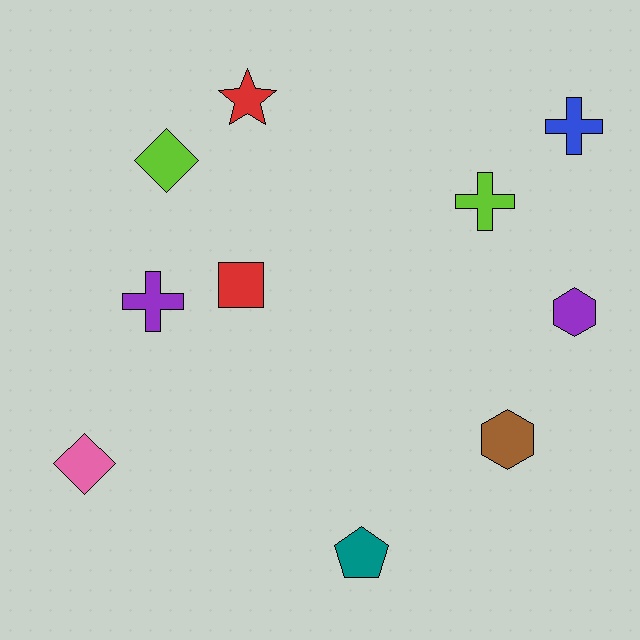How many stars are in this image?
There is 1 star.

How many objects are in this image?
There are 10 objects.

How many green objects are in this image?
There are no green objects.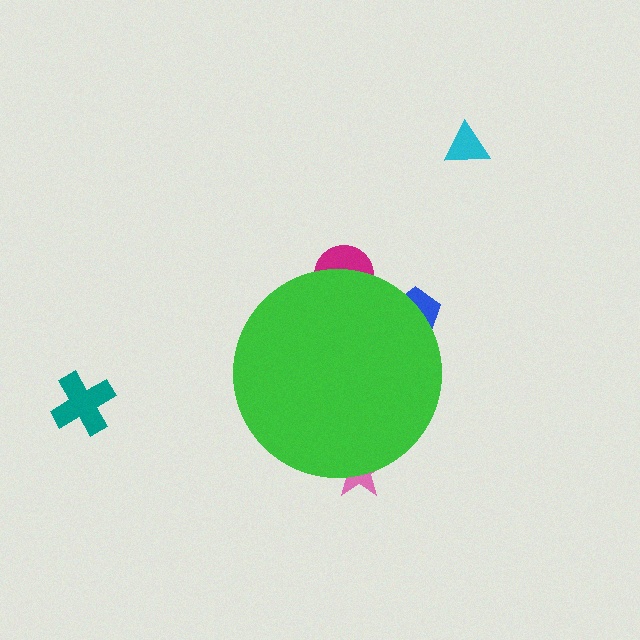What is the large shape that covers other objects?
A green circle.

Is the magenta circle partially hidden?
Yes, the magenta circle is partially hidden behind the green circle.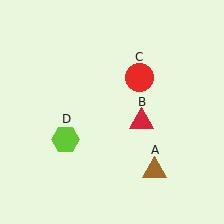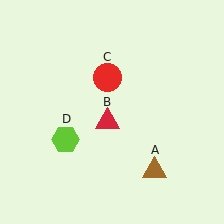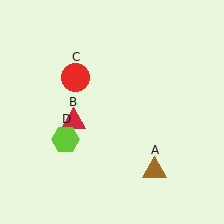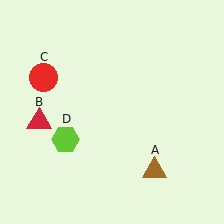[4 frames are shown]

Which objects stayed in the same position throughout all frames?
Brown triangle (object A) and lime hexagon (object D) remained stationary.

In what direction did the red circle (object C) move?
The red circle (object C) moved left.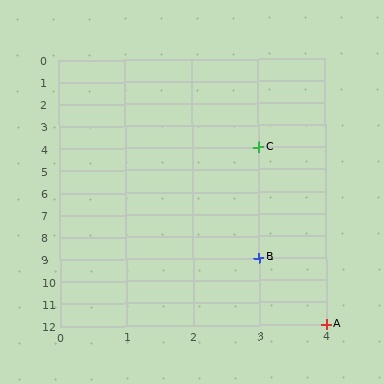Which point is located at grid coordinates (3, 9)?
Point B is at (3, 9).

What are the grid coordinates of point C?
Point C is at grid coordinates (3, 4).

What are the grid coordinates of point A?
Point A is at grid coordinates (4, 12).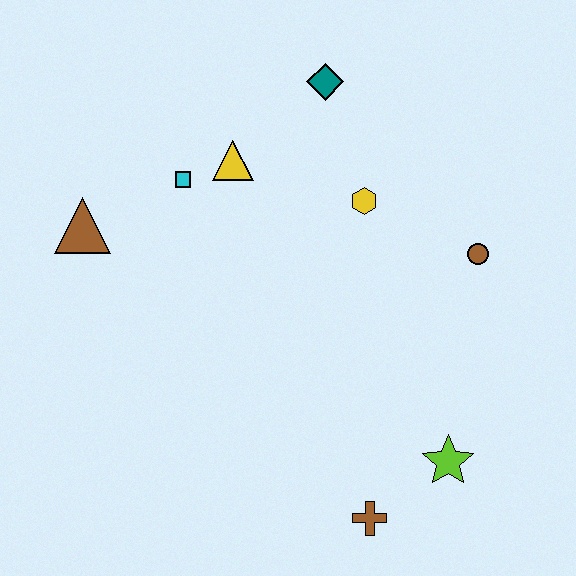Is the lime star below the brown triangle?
Yes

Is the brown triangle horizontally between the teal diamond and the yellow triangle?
No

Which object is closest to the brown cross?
The lime star is closest to the brown cross.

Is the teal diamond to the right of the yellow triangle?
Yes